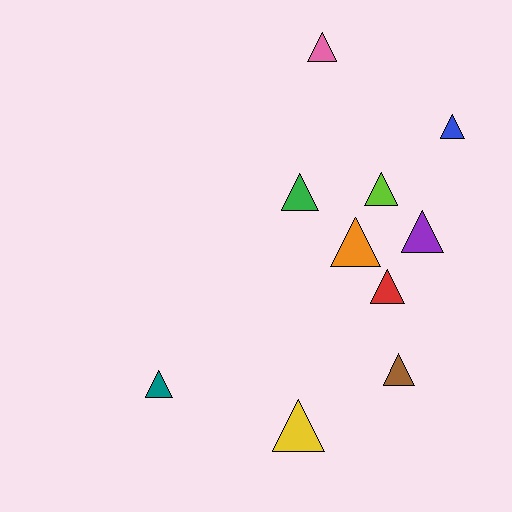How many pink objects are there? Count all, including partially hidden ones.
There is 1 pink object.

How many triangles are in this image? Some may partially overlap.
There are 10 triangles.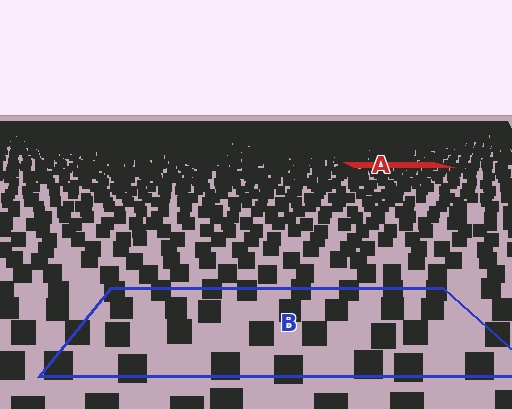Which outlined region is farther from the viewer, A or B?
Region A is farther from the viewer — the texture elements inside it appear smaller and more densely packed.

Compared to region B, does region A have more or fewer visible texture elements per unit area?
Region A has more texture elements per unit area — they are packed more densely because it is farther away.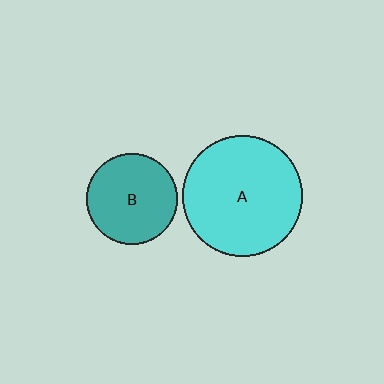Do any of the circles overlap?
No, none of the circles overlap.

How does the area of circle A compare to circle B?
Approximately 1.7 times.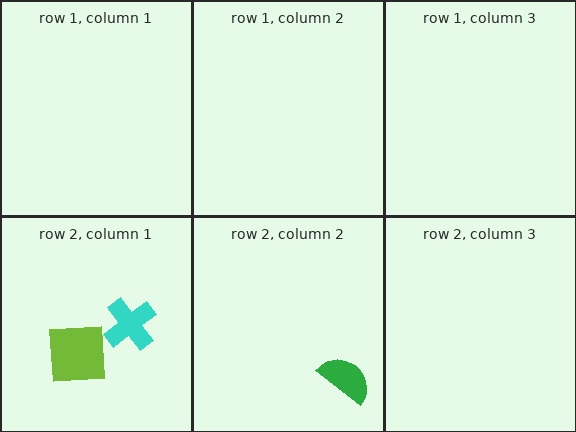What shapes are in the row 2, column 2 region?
The green semicircle.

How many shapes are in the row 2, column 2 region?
1.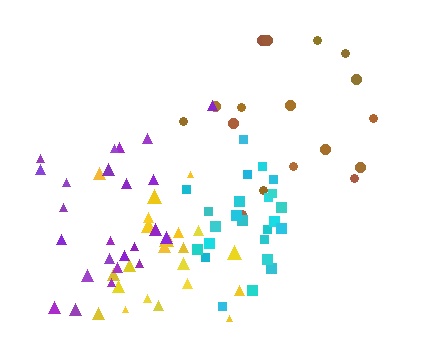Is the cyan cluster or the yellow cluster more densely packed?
Cyan.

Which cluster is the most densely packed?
Cyan.